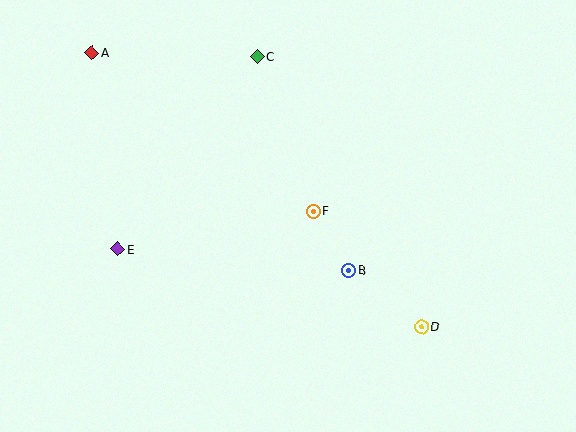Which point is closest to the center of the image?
Point F at (314, 211) is closest to the center.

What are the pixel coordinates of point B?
Point B is at (349, 270).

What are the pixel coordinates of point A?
Point A is at (92, 53).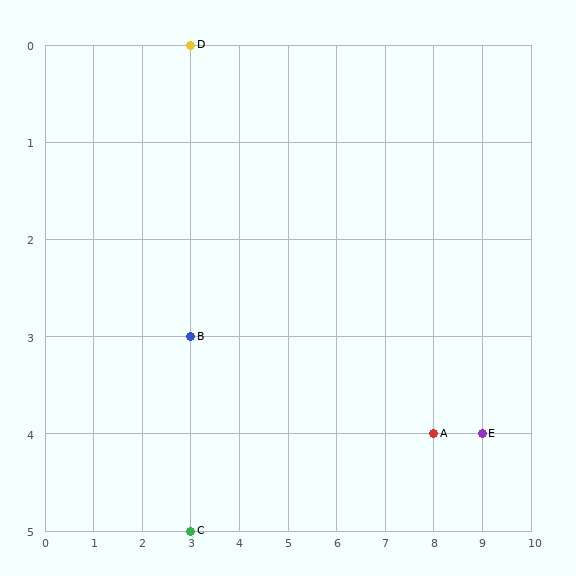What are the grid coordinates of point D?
Point D is at grid coordinates (3, 0).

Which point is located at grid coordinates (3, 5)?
Point C is at (3, 5).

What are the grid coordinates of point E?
Point E is at grid coordinates (9, 4).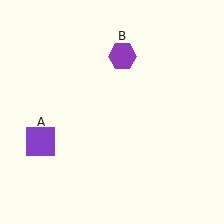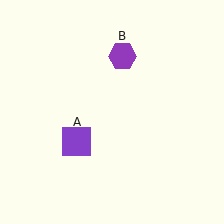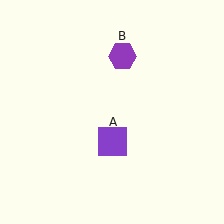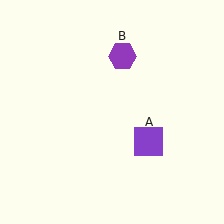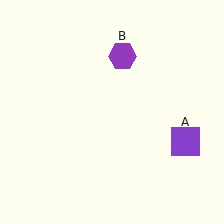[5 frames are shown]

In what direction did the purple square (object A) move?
The purple square (object A) moved right.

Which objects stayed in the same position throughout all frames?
Purple hexagon (object B) remained stationary.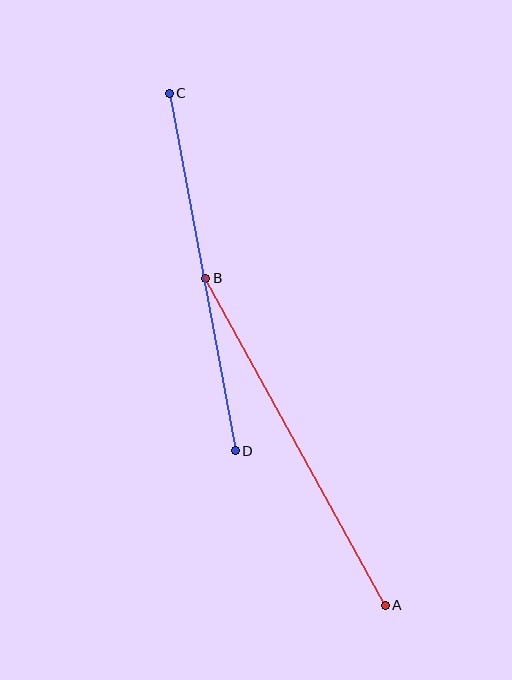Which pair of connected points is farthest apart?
Points A and B are farthest apart.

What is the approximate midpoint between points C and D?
The midpoint is at approximately (202, 272) pixels.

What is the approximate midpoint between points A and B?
The midpoint is at approximately (295, 442) pixels.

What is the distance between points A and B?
The distance is approximately 373 pixels.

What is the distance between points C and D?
The distance is approximately 364 pixels.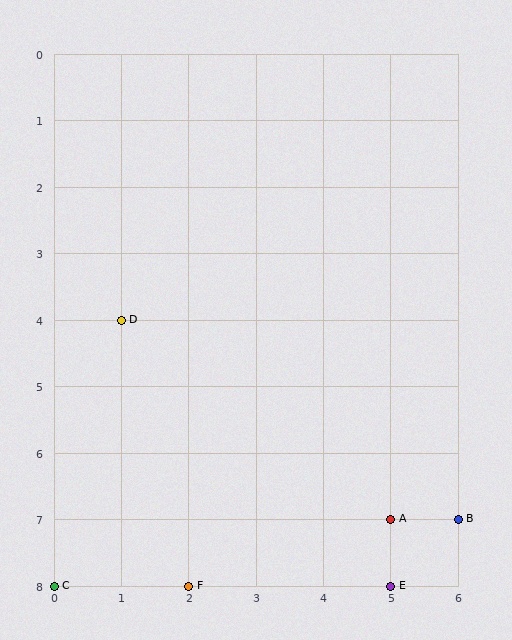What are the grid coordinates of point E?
Point E is at grid coordinates (5, 8).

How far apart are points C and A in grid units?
Points C and A are 5 columns and 1 row apart (about 5.1 grid units diagonally).